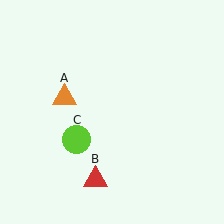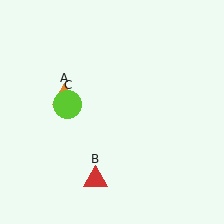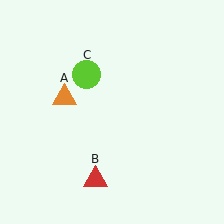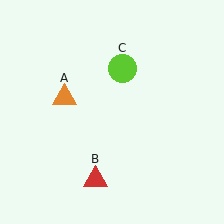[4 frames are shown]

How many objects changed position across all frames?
1 object changed position: lime circle (object C).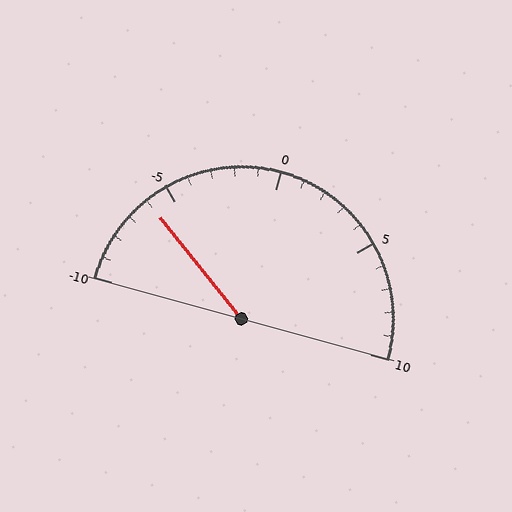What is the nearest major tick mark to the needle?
The nearest major tick mark is -5.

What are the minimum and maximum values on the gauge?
The gauge ranges from -10 to 10.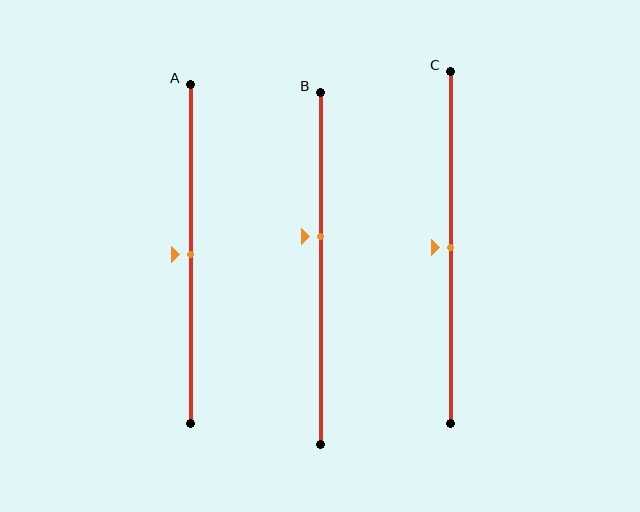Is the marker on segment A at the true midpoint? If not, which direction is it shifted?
Yes, the marker on segment A is at the true midpoint.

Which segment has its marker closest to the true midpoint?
Segment A has its marker closest to the true midpoint.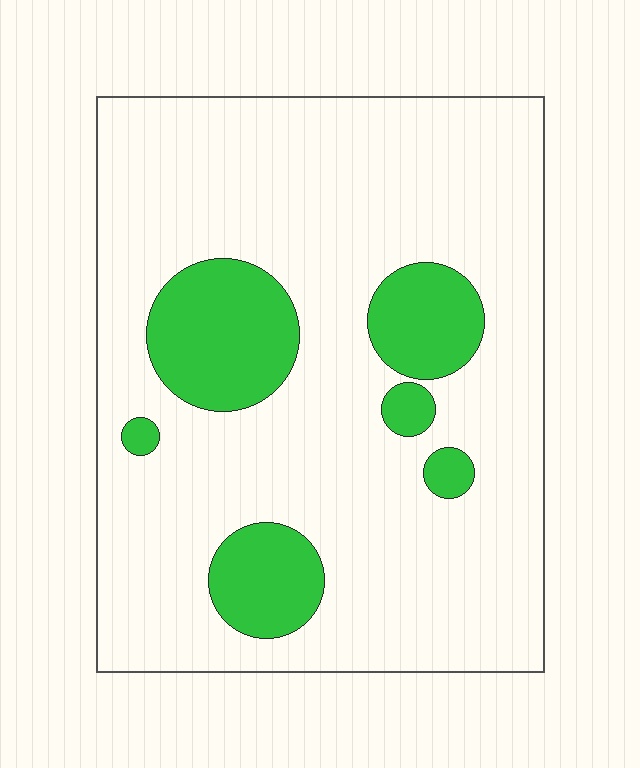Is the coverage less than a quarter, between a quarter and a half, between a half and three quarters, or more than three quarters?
Less than a quarter.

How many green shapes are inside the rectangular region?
6.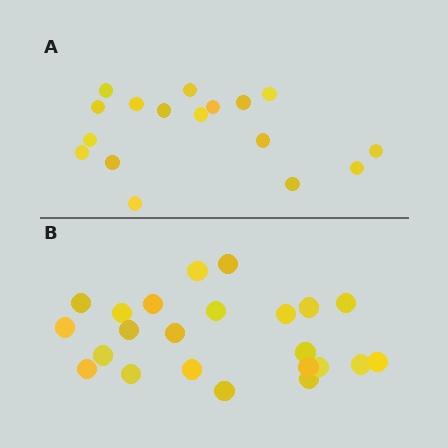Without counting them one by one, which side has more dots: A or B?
Region B (the bottom region) has more dots.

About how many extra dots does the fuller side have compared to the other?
Region B has about 6 more dots than region A.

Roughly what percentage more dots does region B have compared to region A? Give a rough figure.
About 35% more.